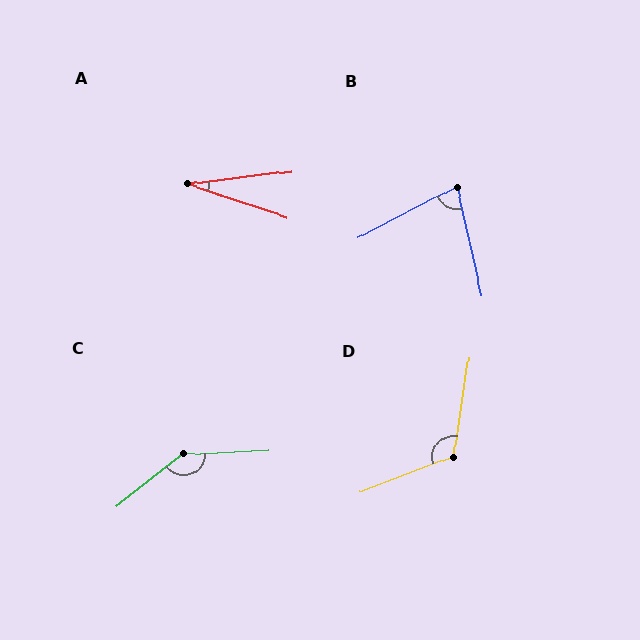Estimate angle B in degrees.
Approximately 75 degrees.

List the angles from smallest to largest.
A (25°), B (75°), D (119°), C (145°).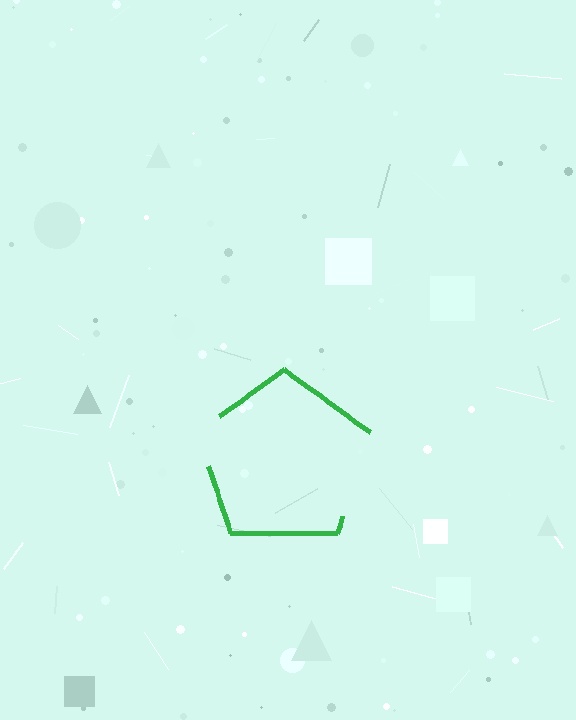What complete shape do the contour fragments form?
The contour fragments form a pentagon.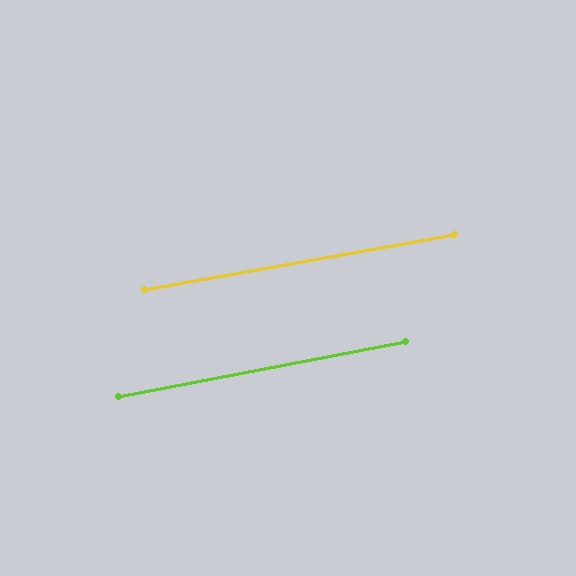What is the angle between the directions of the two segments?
Approximately 1 degree.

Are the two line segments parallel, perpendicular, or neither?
Parallel — their directions differ by only 0.7°.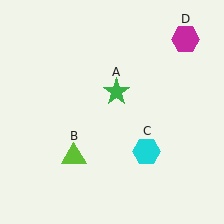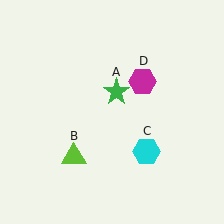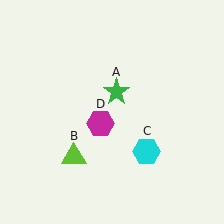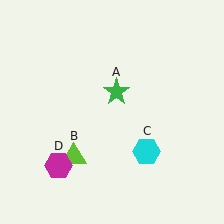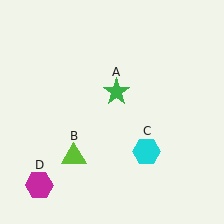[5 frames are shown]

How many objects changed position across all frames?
1 object changed position: magenta hexagon (object D).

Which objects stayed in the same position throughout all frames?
Green star (object A) and lime triangle (object B) and cyan hexagon (object C) remained stationary.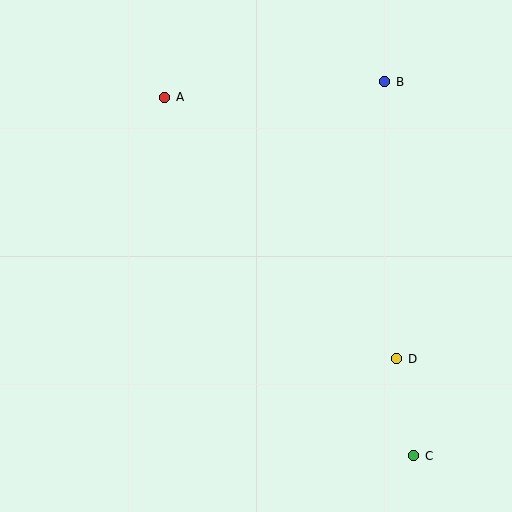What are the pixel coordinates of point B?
Point B is at (385, 82).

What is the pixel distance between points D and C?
The distance between D and C is 98 pixels.